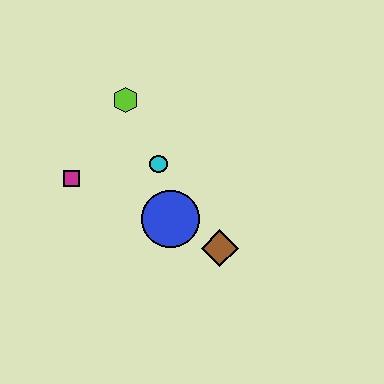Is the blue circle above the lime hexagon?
No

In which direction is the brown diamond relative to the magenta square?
The brown diamond is to the right of the magenta square.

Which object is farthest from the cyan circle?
The brown diamond is farthest from the cyan circle.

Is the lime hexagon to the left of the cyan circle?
Yes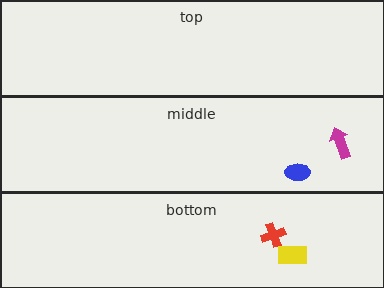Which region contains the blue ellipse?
The middle region.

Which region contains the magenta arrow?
The middle region.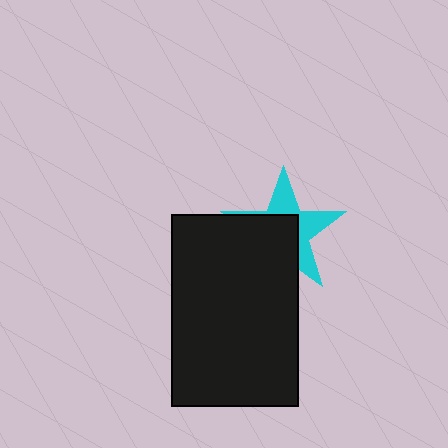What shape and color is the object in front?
The object in front is a black rectangle.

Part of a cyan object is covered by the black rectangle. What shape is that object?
It is a star.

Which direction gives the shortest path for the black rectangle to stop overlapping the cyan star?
Moving toward the lower-left gives the shortest separation.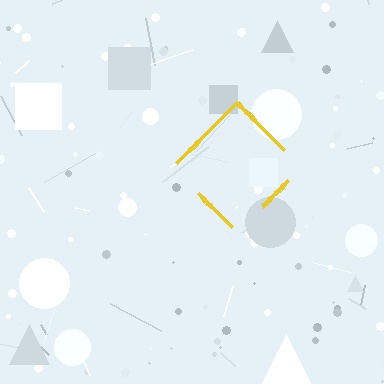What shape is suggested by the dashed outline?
The dashed outline suggests a diamond.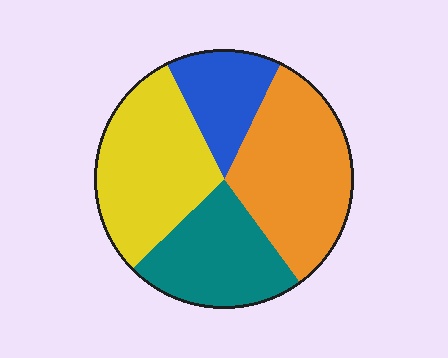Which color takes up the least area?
Blue, at roughly 15%.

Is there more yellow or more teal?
Yellow.